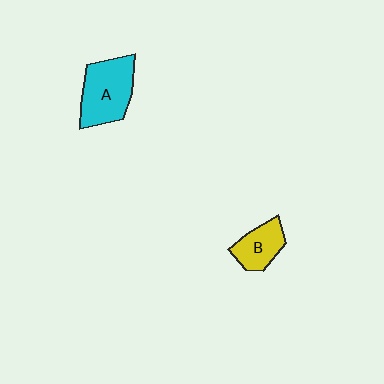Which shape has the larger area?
Shape A (cyan).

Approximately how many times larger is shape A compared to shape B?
Approximately 1.7 times.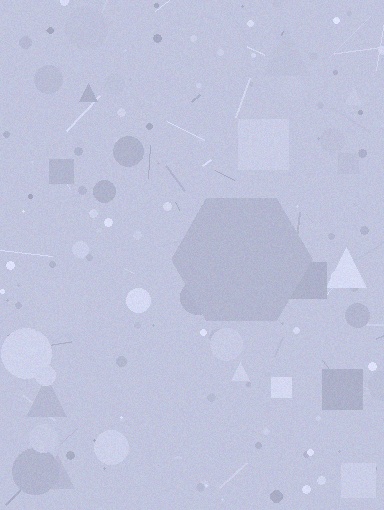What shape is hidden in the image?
A hexagon is hidden in the image.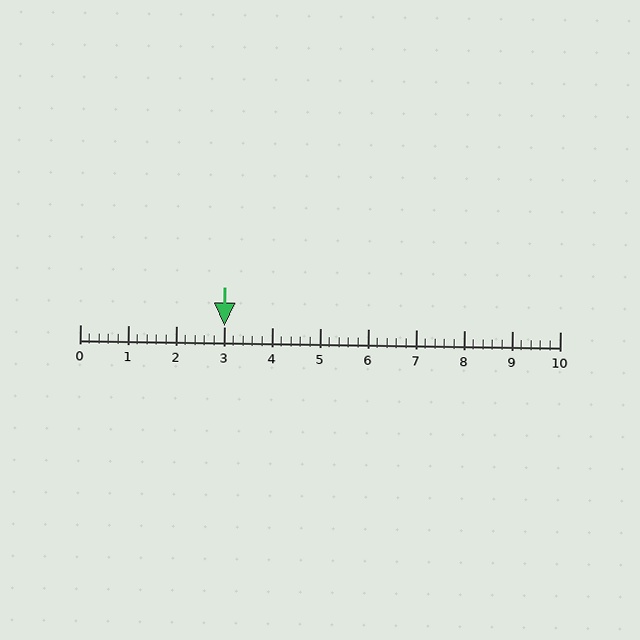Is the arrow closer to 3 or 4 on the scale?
The arrow is closer to 3.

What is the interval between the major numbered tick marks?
The major tick marks are spaced 1 units apart.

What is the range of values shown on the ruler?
The ruler shows values from 0 to 10.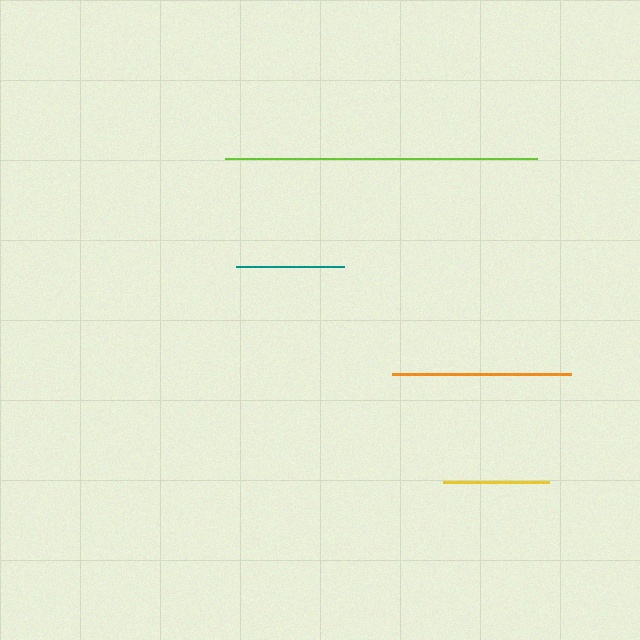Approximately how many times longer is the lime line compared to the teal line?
The lime line is approximately 2.9 times the length of the teal line.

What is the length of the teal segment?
The teal segment is approximately 108 pixels long.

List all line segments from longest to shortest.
From longest to shortest: lime, orange, teal, yellow.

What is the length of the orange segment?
The orange segment is approximately 178 pixels long.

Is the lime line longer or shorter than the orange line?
The lime line is longer than the orange line.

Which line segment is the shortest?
The yellow line is the shortest at approximately 106 pixels.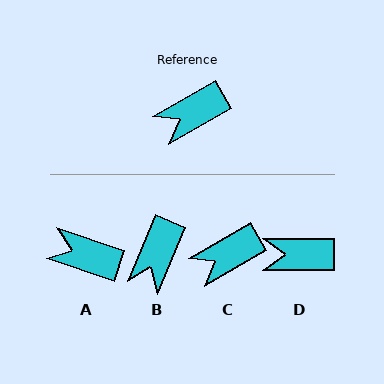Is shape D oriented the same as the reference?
No, it is off by about 29 degrees.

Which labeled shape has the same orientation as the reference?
C.